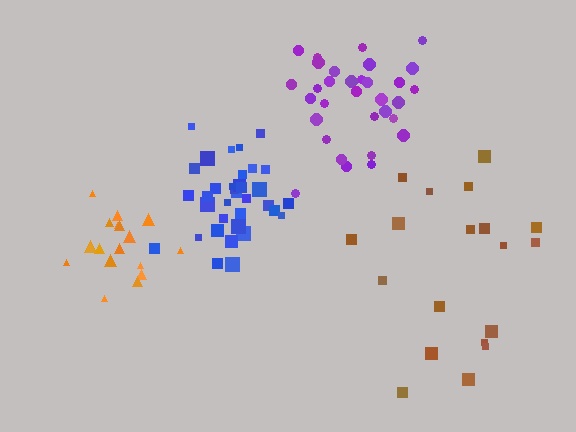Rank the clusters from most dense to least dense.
blue, orange, purple, brown.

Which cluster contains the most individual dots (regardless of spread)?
Blue (35).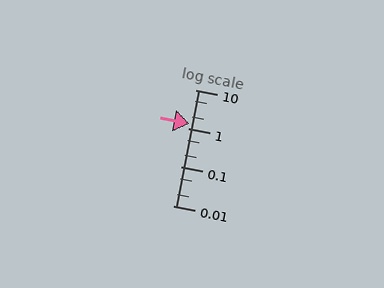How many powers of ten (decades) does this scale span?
The scale spans 3 decades, from 0.01 to 10.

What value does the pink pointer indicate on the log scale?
The pointer indicates approximately 1.3.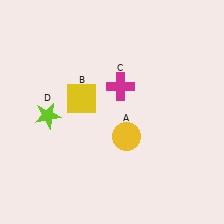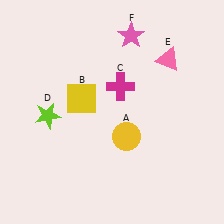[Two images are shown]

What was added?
A pink triangle (E), a pink star (F) were added in Image 2.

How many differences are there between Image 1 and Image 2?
There are 2 differences between the two images.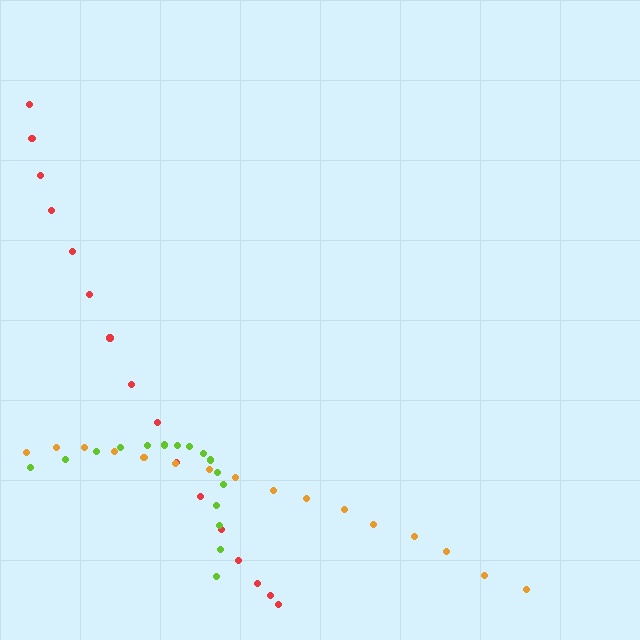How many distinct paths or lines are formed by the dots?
There are 3 distinct paths.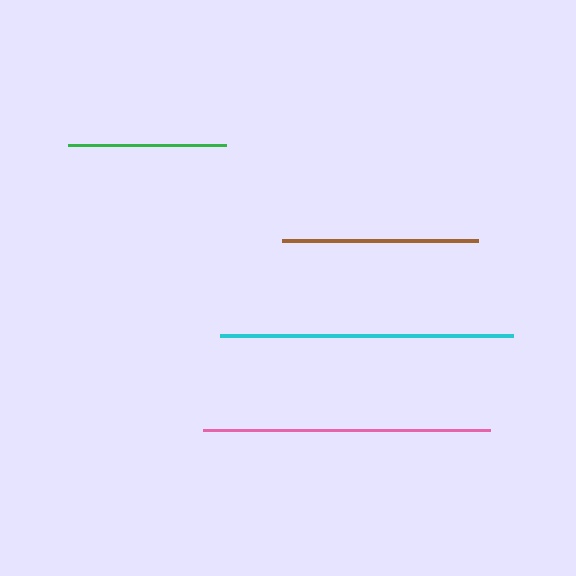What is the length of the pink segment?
The pink segment is approximately 288 pixels long.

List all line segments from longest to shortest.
From longest to shortest: cyan, pink, brown, green.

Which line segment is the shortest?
The green line is the shortest at approximately 158 pixels.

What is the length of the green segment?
The green segment is approximately 158 pixels long.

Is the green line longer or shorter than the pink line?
The pink line is longer than the green line.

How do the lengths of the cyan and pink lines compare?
The cyan and pink lines are approximately the same length.